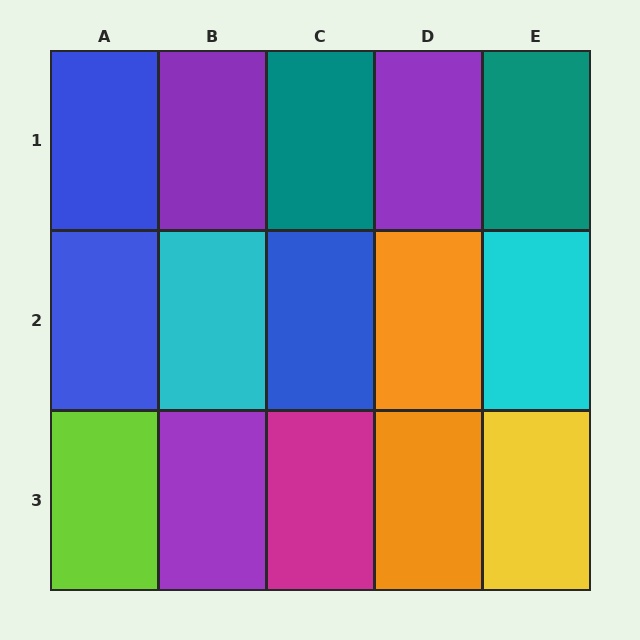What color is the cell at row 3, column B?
Purple.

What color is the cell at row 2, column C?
Blue.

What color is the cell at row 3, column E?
Yellow.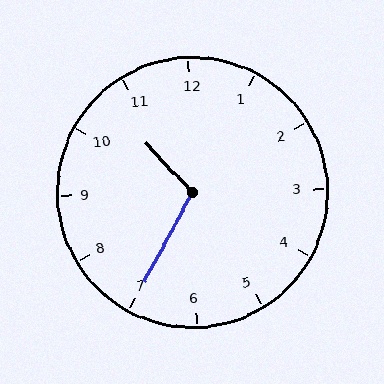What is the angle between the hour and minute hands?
Approximately 108 degrees.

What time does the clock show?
10:35.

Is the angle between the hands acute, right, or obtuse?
It is obtuse.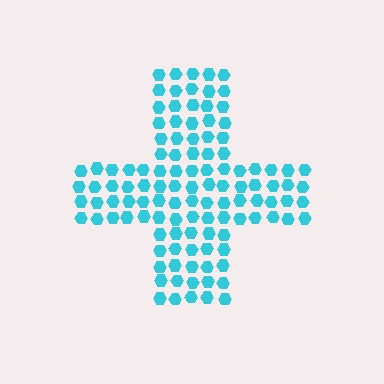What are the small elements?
The small elements are hexagons.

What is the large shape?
The large shape is a cross.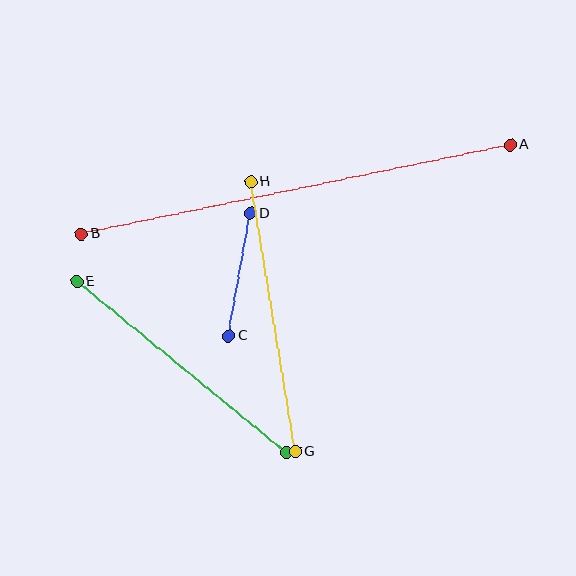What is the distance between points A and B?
The distance is approximately 438 pixels.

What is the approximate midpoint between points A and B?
The midpoint is at approximately (296, 189) pixels.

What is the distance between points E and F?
The distance is approximately 270 pixels.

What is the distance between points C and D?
The distance is approximately 125 pixels.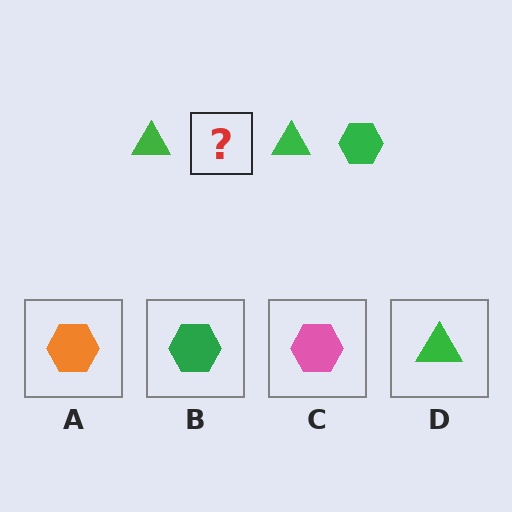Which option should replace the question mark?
Option B.